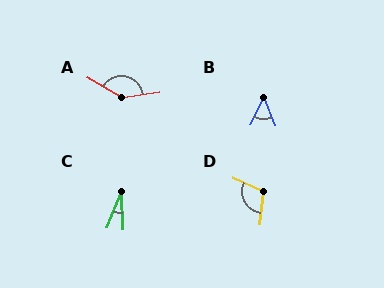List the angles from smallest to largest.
C (25°), B (49°), D (108°), A (142°).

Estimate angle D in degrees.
Approximately 108 degrees.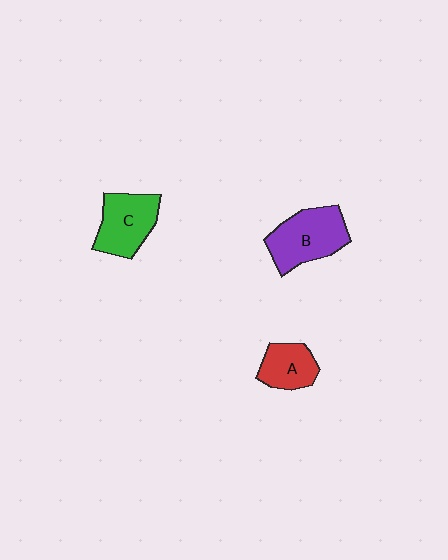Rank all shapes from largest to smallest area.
From largest to smallest: B (purple), C (green), A (red).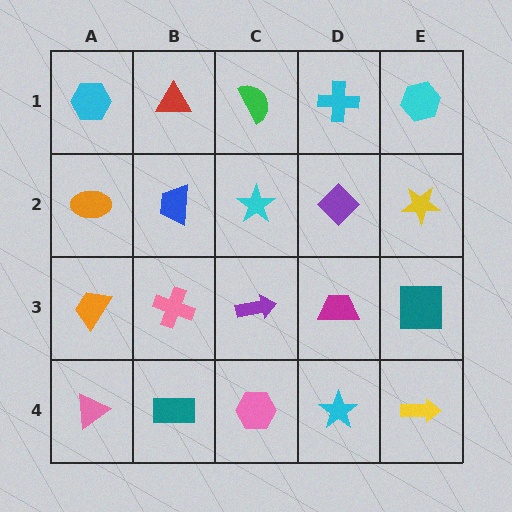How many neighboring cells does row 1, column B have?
3.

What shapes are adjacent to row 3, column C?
A cyan star (row 2, column C), a pink hexagon (row 4, column C), a pink cross (row 3, column B), a magenta trapezoid (row 3, column D).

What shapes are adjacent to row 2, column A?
A cyan hexagon (row 1, column A), an orange trapezoid (row 3, column A), a blue trapezoid (row 2, column B).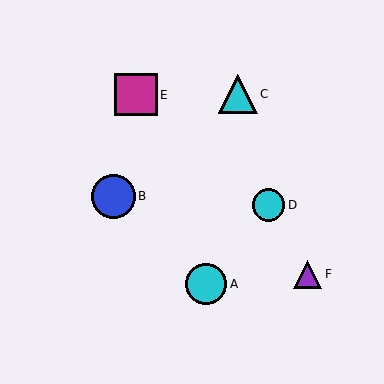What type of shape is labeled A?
Shape A is a cyan circle.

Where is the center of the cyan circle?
The center of the cyan circle is at (269, 205).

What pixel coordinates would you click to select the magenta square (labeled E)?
Click at (136, 95) to select the magenta square E.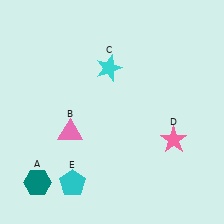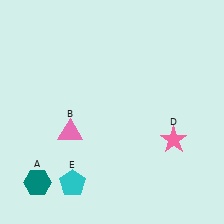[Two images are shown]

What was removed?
The cyan star (C) was removed in Image 2.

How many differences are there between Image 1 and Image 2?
There is 1 difference between the two images.